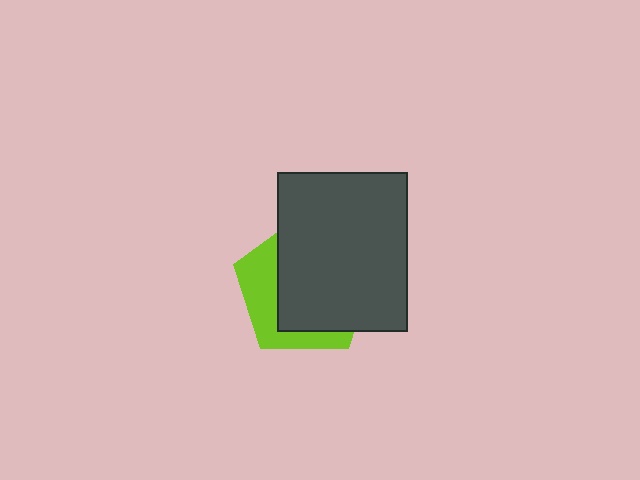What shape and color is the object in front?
The object in front is a dark gray rectangle.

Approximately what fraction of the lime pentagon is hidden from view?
Roughly 66% of the lime pentagon is hidden behind the dark gray rectangle.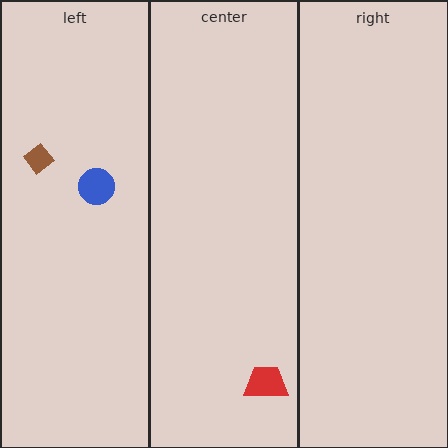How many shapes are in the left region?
2.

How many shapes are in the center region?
1.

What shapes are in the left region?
The blue circle, the brown diamond.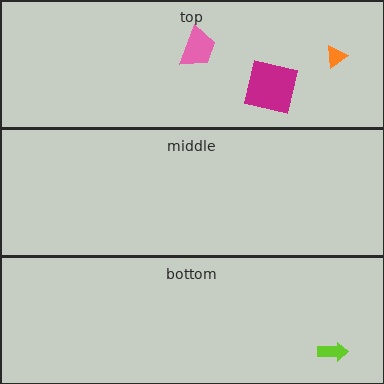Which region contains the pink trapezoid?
The top region.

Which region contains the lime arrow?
The bottom region.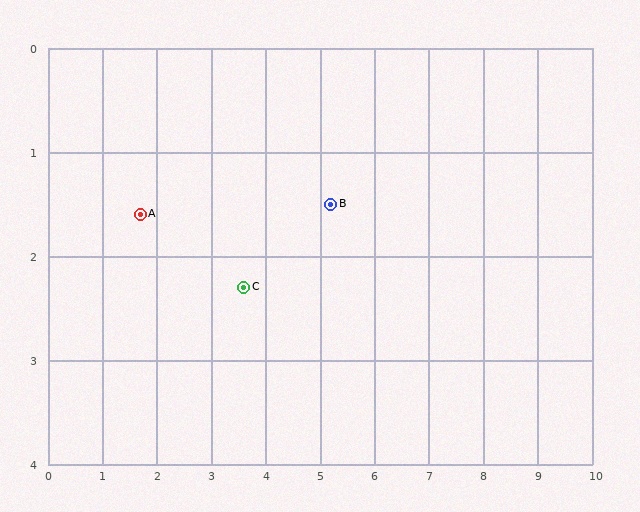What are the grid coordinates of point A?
Point A is at approximately (1.7, 1.6).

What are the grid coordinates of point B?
Point B is at approximately (5.2, 1.5).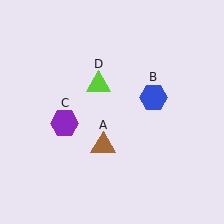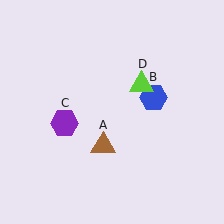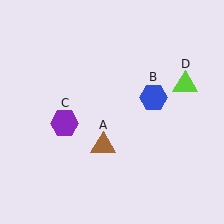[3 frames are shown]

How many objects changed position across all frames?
1 object changed position: lime triangle (object D).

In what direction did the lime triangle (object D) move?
The lime triangle (object D) moved right.